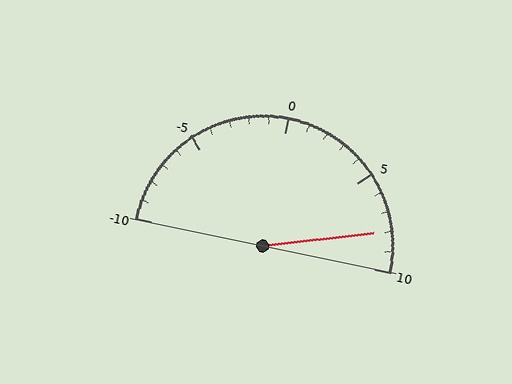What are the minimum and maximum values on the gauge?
The gauge ranges from -10 to 10.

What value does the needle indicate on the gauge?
The needle indicates approximately 8.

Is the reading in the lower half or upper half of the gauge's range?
The reading is in the upper half of the range (-10 to 10).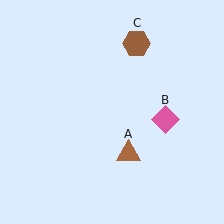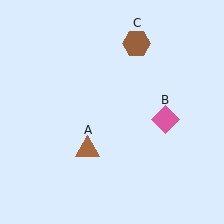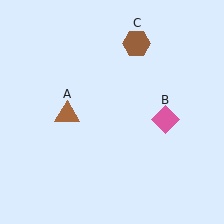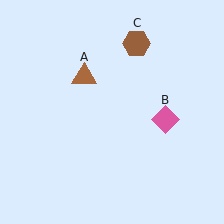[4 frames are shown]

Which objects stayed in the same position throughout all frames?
Pink diamond (object B) and brown hexagon (object C) remained stationary.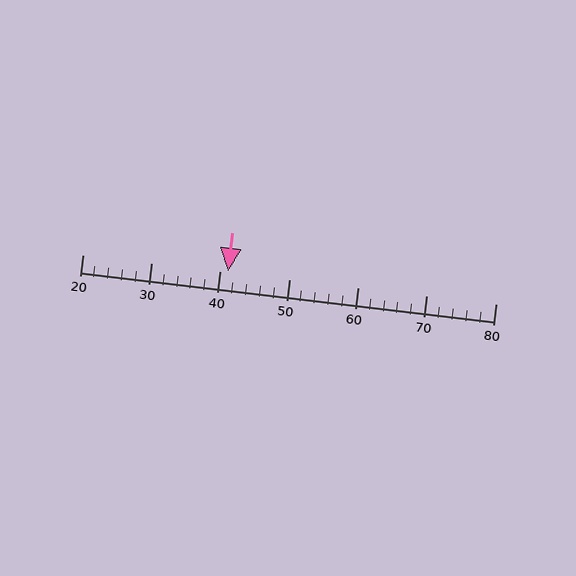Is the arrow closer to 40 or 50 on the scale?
The arrow is closer to 40.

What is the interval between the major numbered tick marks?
The major tick marks are spaced 10 units apart.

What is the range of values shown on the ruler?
The ruler shows values from 20 to 80.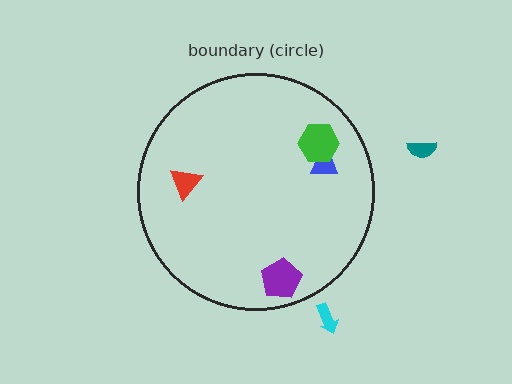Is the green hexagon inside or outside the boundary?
Inside.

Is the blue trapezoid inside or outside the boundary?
Inside.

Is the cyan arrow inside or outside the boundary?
Outside.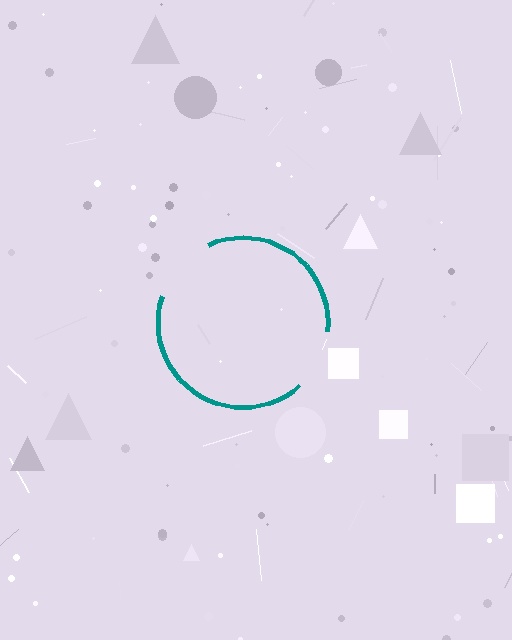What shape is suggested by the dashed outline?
The dashed outline suggests a circle.